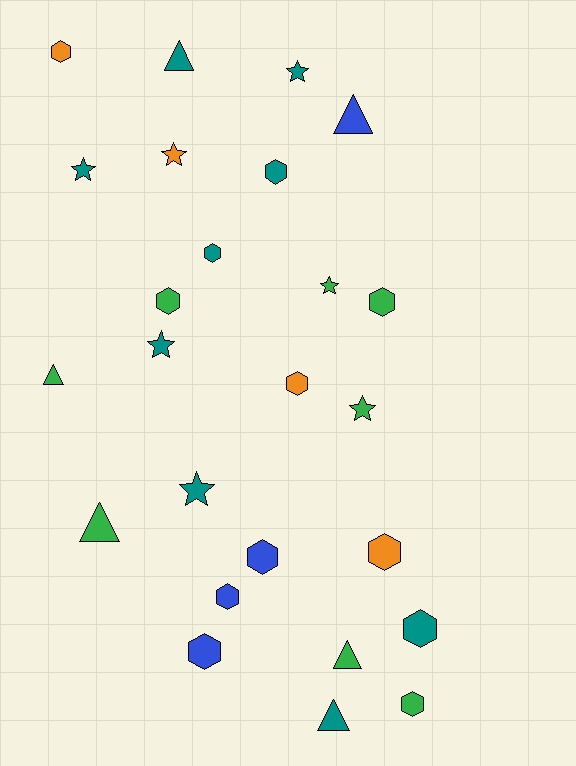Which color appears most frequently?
Teal, with 9 objects.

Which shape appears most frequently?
Hexagon, with 12 objects.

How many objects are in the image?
There are 25 objects.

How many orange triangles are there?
There are no orange triangles.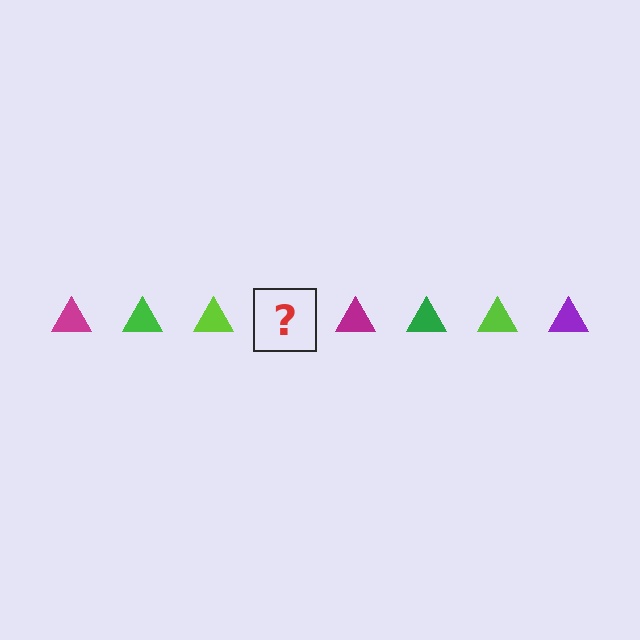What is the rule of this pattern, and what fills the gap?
The rule is that the pattern cycles through magenta, green, lime, purple triangles. The gap should be filled with a purple triangle.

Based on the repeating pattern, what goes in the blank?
The blank should be a purple triangle.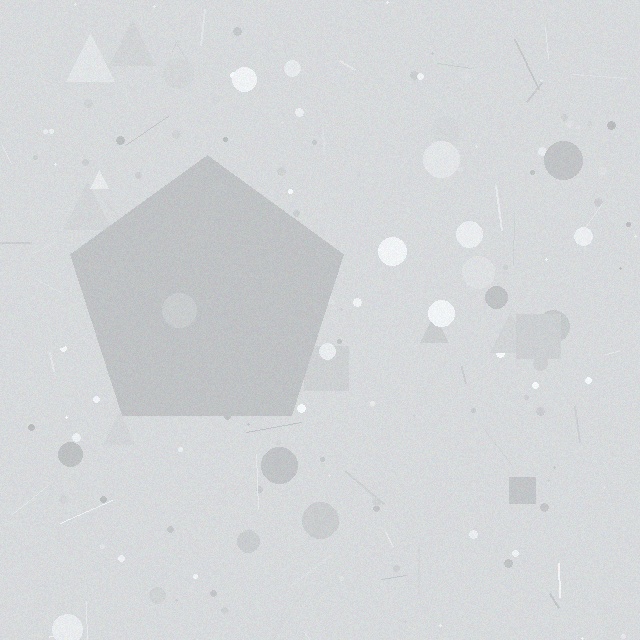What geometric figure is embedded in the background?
A pentagon is embedded in the background.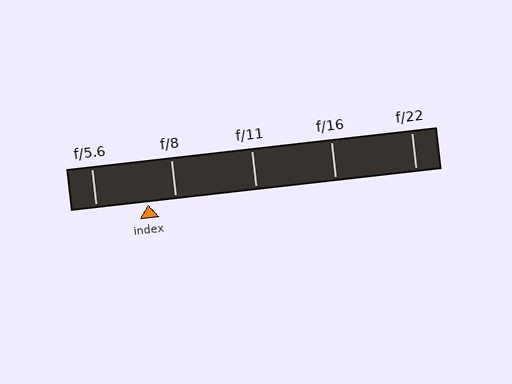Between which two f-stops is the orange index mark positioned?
The index mark is between f/5.6 and f/8.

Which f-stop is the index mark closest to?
The index mark is closest to f/8.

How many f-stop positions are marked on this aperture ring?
There are 5 f-stop positions marked.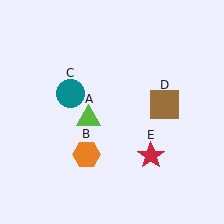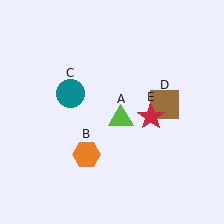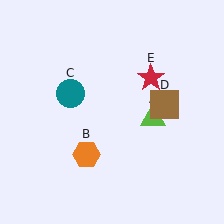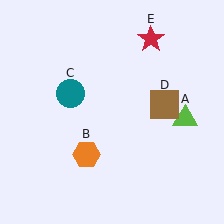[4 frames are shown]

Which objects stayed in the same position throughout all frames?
Orange hexagon (object B) and teal circle (object C) and brown square (object D) remained stationary.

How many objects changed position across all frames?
2 objects changed position: lime triangle (object A), red star (object E).